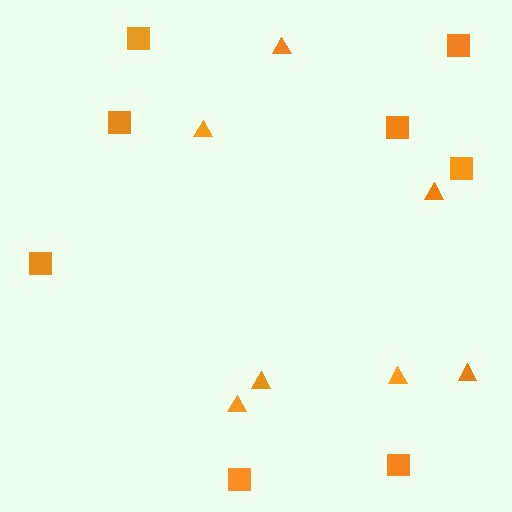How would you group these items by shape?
There are 2 groups: one group of triangles (7) and one group of squares (8).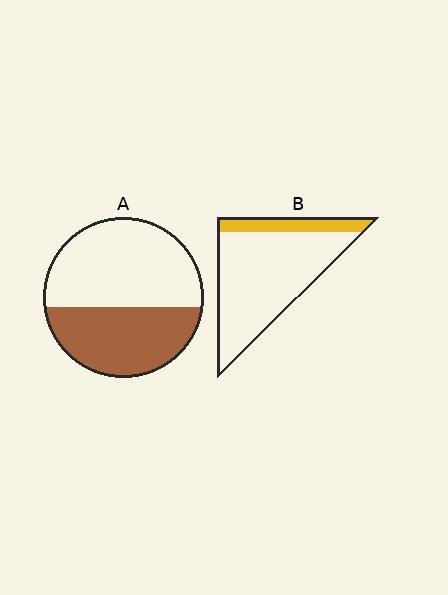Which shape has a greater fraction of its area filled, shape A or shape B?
Shape A.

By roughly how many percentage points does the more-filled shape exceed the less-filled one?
By roughly 25 percentage points (A over B).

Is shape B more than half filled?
No.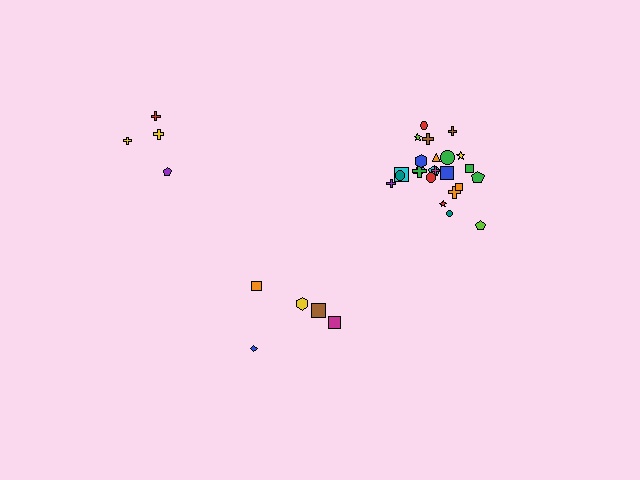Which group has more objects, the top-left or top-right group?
The top-right group.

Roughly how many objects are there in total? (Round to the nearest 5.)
Roughly 35 objects in total.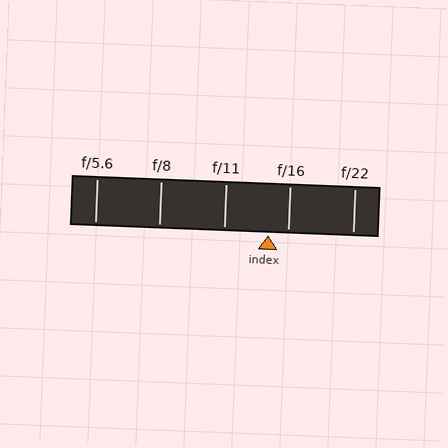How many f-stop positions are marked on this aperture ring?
There are 5 f-stop positions marked.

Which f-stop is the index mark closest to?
The index mark is closest to f/16.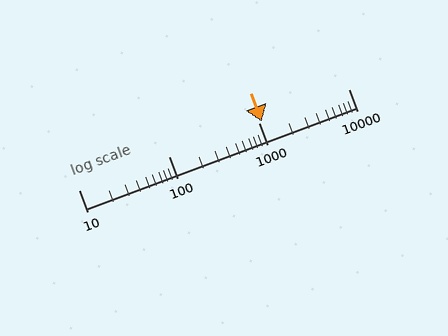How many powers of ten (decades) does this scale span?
The scale spans 3 decades, from 10 to 10000.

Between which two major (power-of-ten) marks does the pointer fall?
The pointer is between 1000 and 10000.